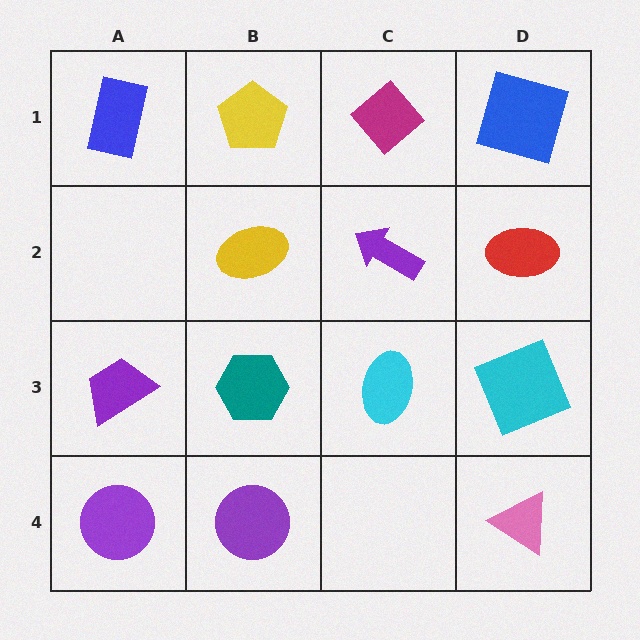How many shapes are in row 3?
4 shapes.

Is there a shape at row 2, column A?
No, that cell is empty.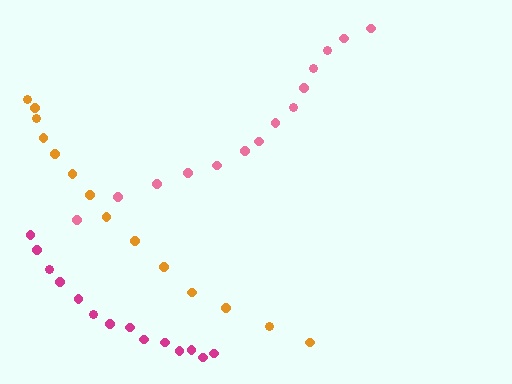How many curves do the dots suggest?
There are 3 distinct paths.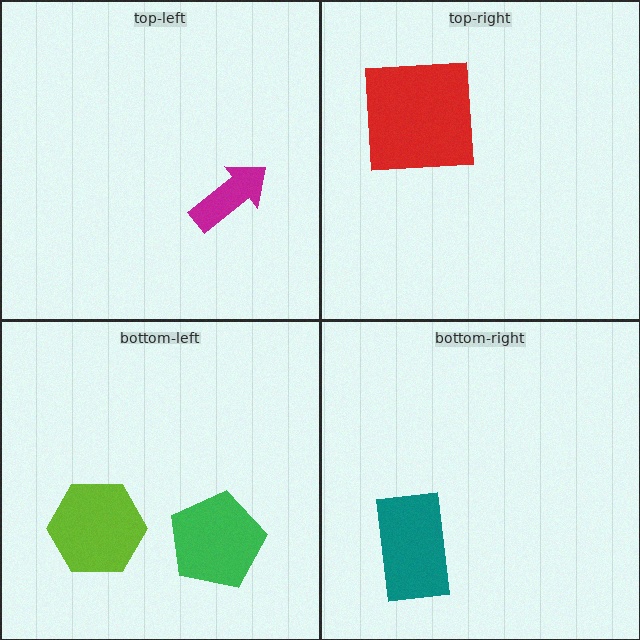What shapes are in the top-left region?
The magenta arrow.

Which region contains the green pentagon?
The bottom-left region.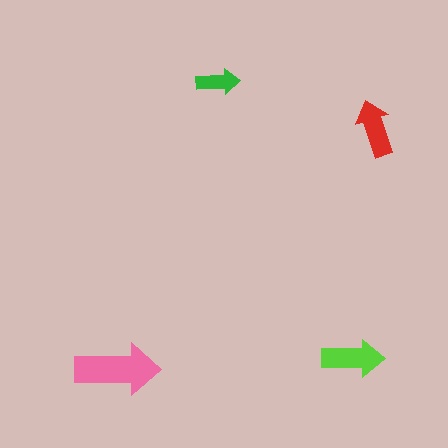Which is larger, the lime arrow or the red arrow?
The lime one.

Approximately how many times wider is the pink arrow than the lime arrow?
About 1.5 times wider.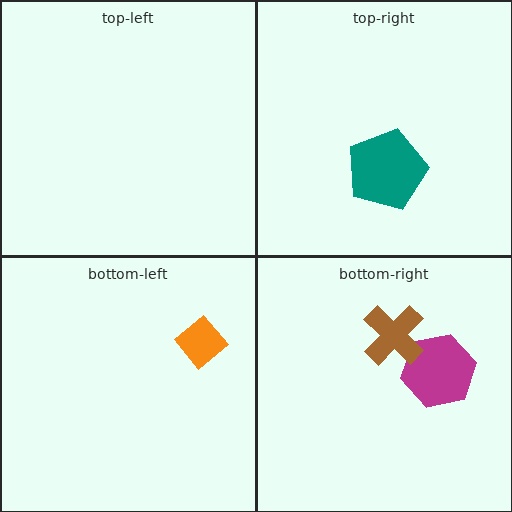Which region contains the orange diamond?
The bottom-left region.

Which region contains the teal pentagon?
The top-right region.